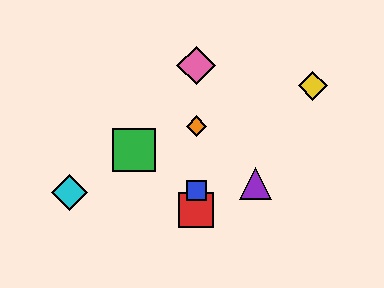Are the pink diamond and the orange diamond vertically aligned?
Yes, both are at x≈196.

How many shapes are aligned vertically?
4 shapes (the red square, the blue square, the orange diamond, the pink diamond) are aligned vertically.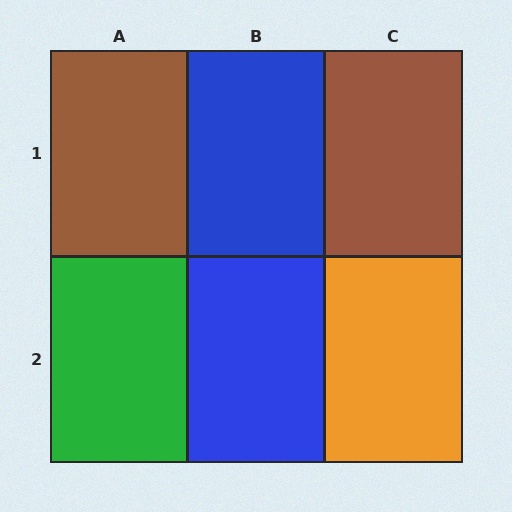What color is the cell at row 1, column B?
Blue.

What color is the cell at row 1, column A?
Brown.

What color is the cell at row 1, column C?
Brown.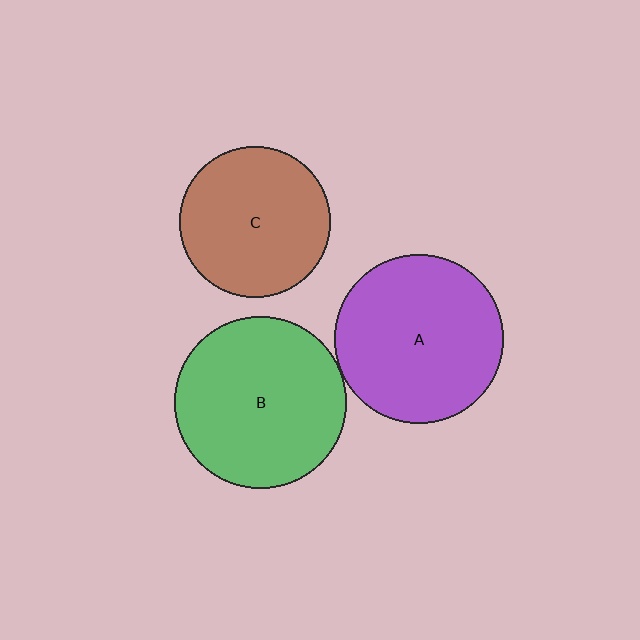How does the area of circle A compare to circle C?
Approximately 1.2 times.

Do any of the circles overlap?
No, none of the circles overlap.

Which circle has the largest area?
Circle B (green).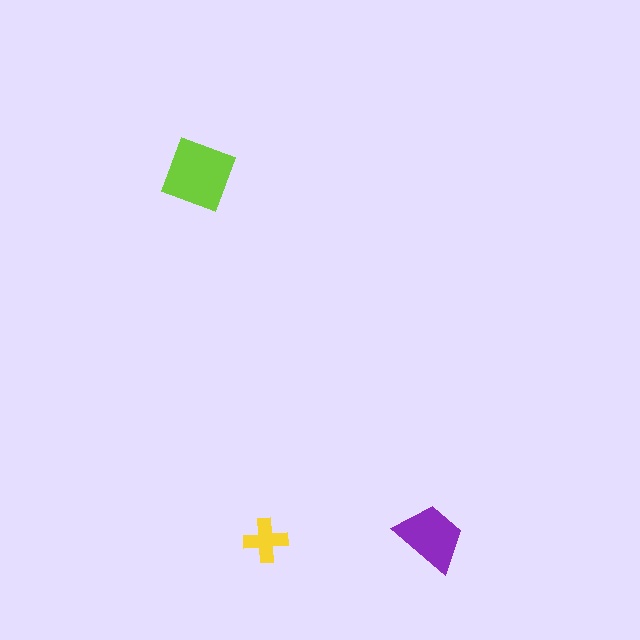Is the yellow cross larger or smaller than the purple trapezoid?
Smaller.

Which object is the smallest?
The yellow cross.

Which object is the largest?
The lime diamond.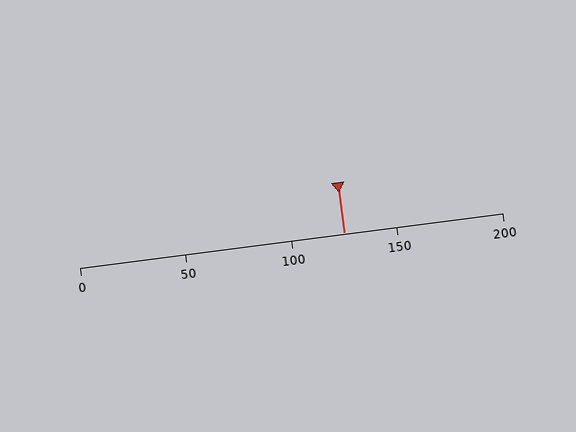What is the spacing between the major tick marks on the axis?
The major ticks are spaced 50 apart.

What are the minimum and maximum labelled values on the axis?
The axis runs from 0 to 200.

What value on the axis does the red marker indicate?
The marker indicates approximately 125.